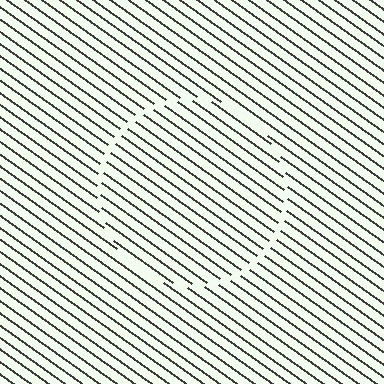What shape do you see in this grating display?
An illusory circle. The interior of the shape contains the same grating, shifted by half a period — the contour is defined by the phase discontinuity where line-ends from the inner and outer gratings abut.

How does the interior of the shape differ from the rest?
The interior of the shape contains the same grating, shifted by half a period — the contour is defined by the phase discontinuity where line-ends from the inner and outer gratings abut.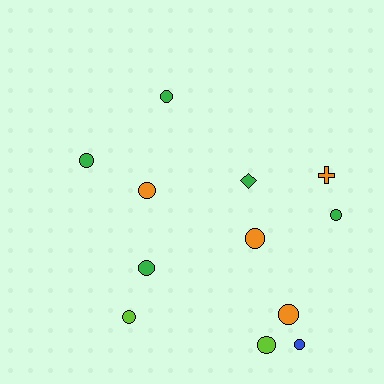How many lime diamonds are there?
There are no lime diamonds.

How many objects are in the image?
There are 12 objects.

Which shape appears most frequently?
Circle, with 10 objects.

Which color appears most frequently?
Green, with 5 objects.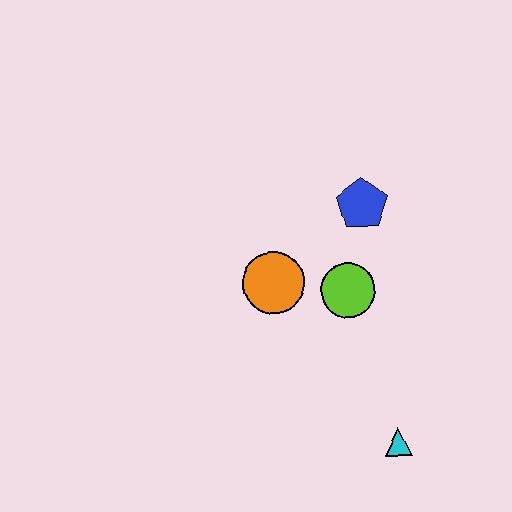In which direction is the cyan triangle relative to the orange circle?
The cyan triangle is below the orange circle.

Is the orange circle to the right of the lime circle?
No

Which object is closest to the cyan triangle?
The lime circle is closest to the cyan triangle.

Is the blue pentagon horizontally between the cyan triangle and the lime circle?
Yes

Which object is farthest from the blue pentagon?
The cyan triangle is farthest from the blue pentagon.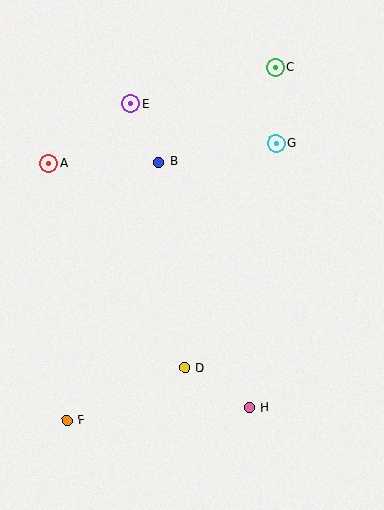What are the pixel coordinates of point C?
Point C is at (275, 68).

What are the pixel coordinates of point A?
Point A is at (49, 163).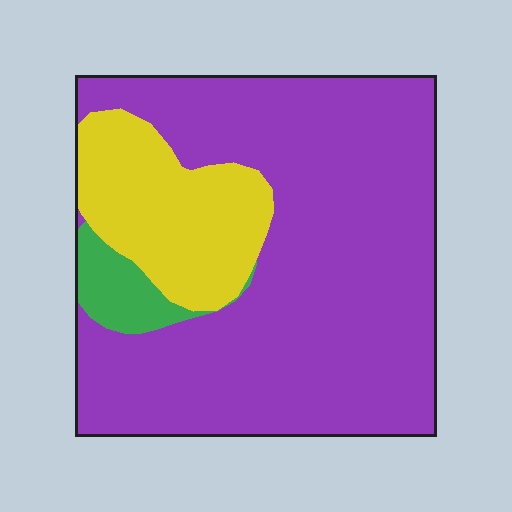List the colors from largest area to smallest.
From largest to smallest: purple, yellow, green.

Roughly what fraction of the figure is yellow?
Yellow covers around 20% of the figure.